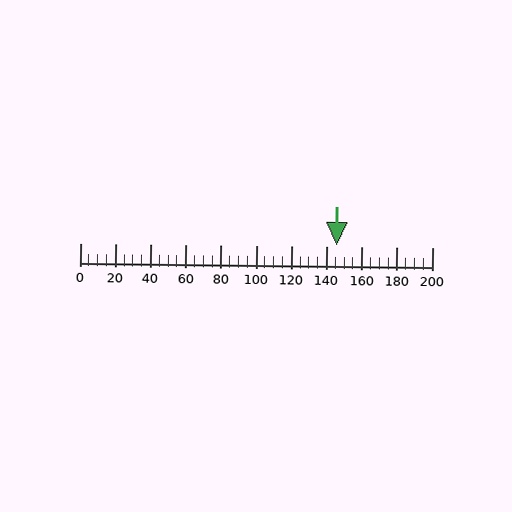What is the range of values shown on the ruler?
The ruler shows values from 0 to 200.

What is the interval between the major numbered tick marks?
The major tick marks are spaced 20 units apart.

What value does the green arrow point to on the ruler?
The green arrow points to approximately 146.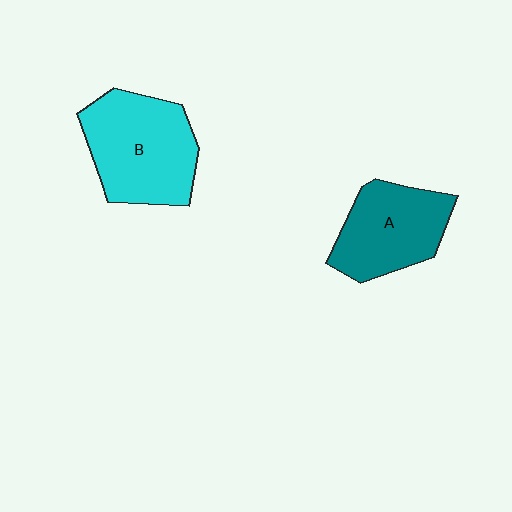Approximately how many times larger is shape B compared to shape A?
Approximately 1.2 times.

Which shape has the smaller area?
Shape A (teal).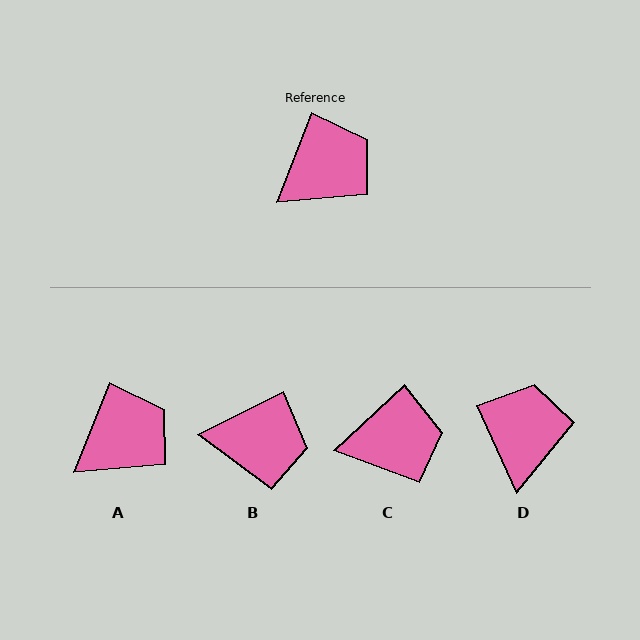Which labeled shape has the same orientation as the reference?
A.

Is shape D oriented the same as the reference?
No, it is off by about 46 degrees.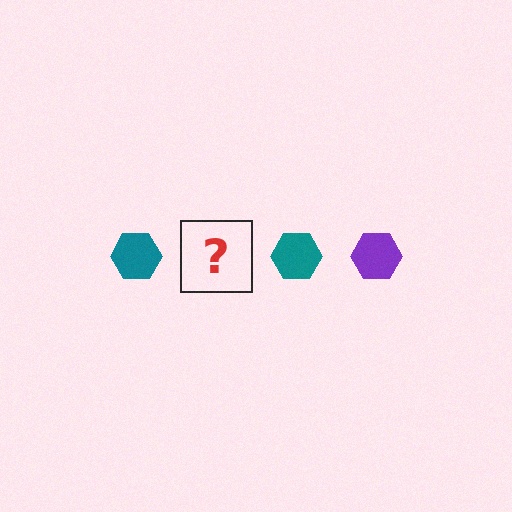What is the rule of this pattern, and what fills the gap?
The rule is that the pattern cycles through teal, purple hexagons. The gap should be filled with a purple hexagon.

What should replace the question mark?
The question mark should be replaced with a purple hexagon.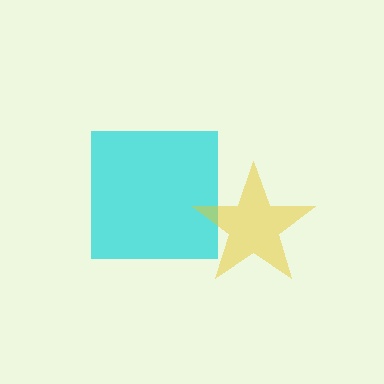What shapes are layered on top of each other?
The layered shapes are: a cyan square, a yellow star.